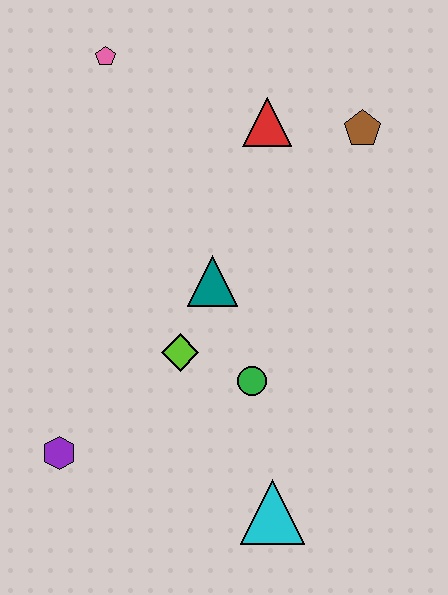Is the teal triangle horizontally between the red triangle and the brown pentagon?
No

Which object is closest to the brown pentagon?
The red triangle is closest to the brown pentagon.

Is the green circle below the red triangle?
Yes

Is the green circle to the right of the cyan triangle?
No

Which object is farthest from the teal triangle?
The pink pentagon is farthest from the teal triangle.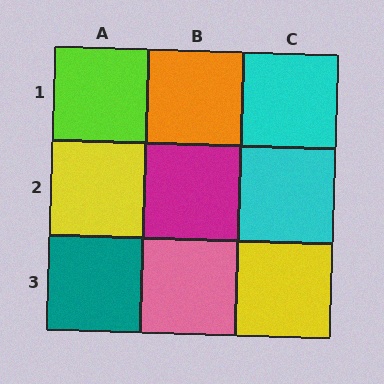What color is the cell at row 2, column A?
Yellow.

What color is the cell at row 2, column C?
Cyan.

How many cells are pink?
1 cell is pink.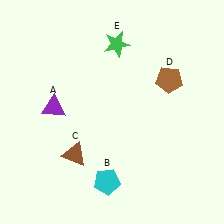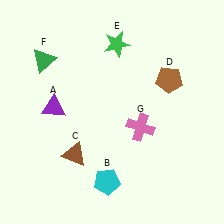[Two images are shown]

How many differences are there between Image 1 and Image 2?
There are 2 differences between the two images.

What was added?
A green triangle (F), a pink cross (G) were added in Image 2.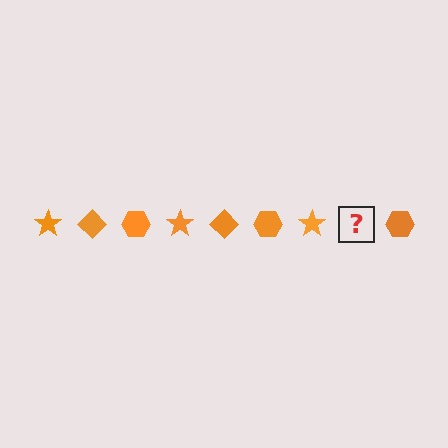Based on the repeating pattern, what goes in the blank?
The blank should be an orange diamond.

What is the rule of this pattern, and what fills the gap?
The rule is that the pattern cycles through star, diamond, hexagon shapes in orange. The gap should be filled with an orange diamond.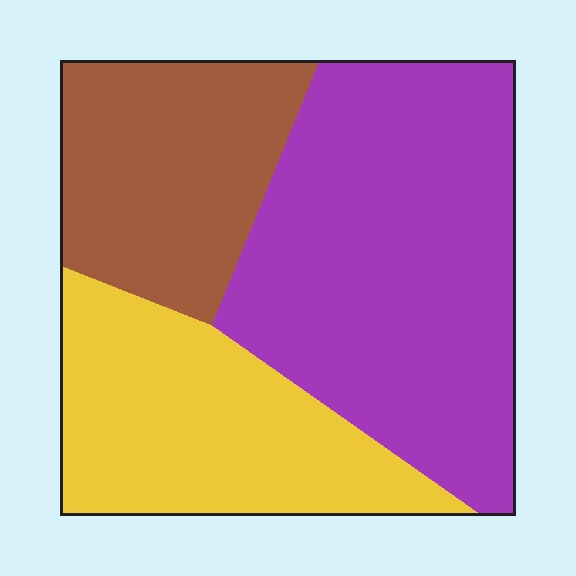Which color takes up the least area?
Brown, at roughly 25%.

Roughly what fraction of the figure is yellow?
Yellow covers 29% of the figure.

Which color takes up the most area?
Purple, at roughly 45%.